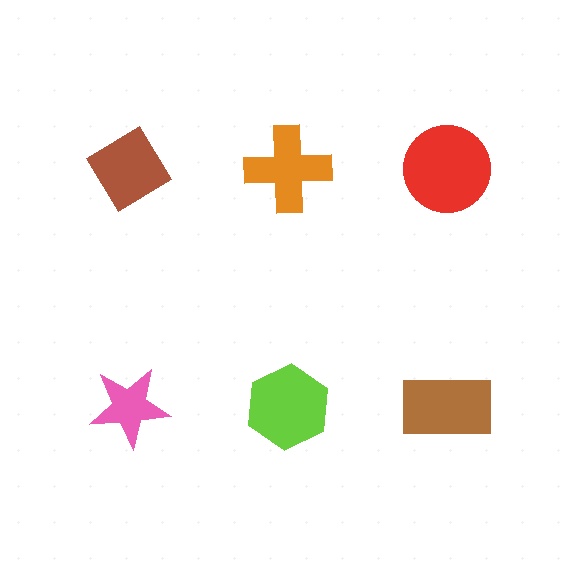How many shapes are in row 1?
3 shapes.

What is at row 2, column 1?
A pink star.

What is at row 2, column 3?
A brown rectangle.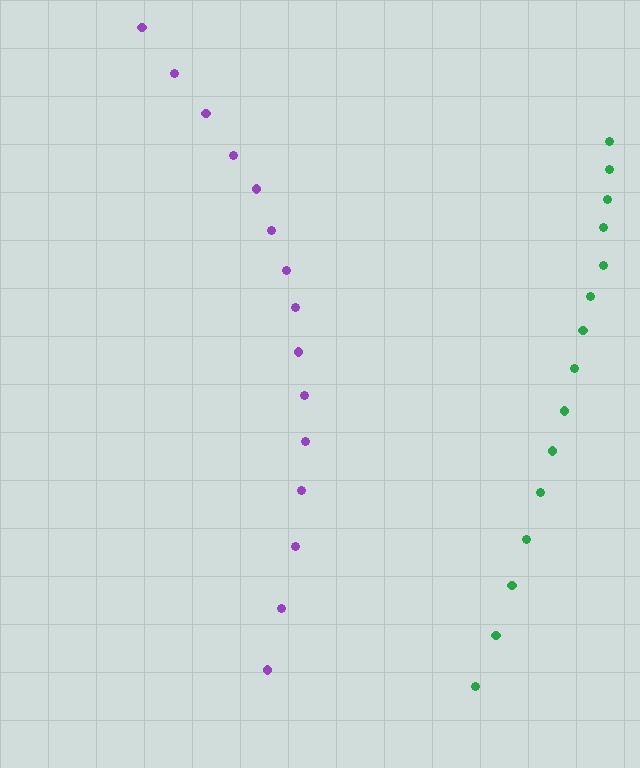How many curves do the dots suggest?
There are 2 distinct paths.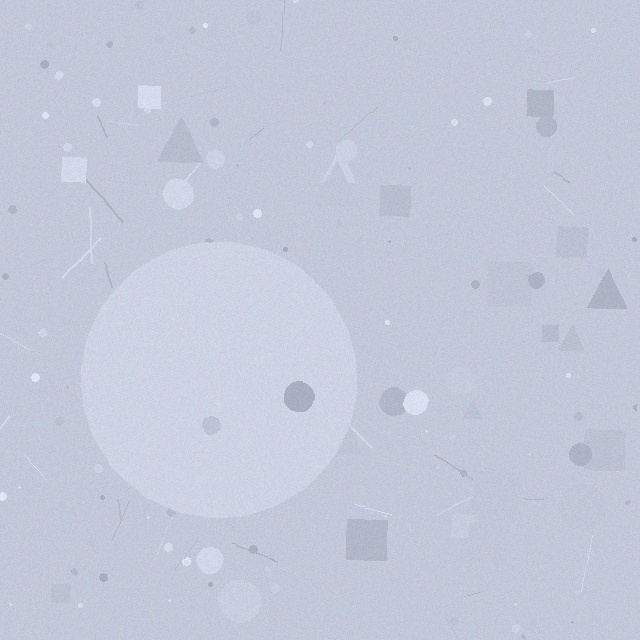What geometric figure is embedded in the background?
A circle is embedded in the background.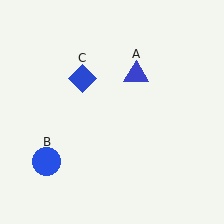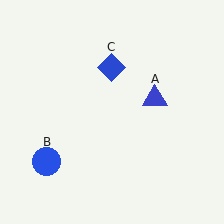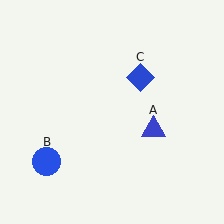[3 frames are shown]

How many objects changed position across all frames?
2 objects changed position: blue triangle (object A), blue diamond (object C).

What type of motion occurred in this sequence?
The blue triangle (object A), blue diamond (object C) rotated clockwise around the center of the scene.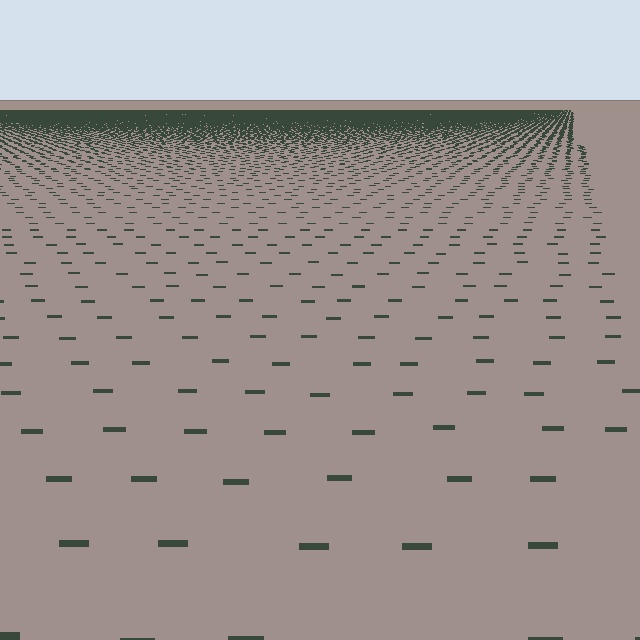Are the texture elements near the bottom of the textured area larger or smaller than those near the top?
Larger. Near the bottom, elements are closer to the viewer and appear at a bigger on-screen size.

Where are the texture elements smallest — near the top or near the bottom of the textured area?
Near the top.